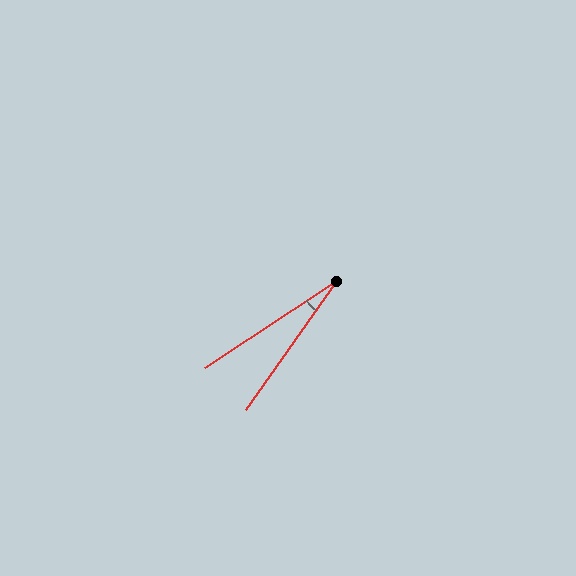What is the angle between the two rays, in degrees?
Approximately 22 degrees.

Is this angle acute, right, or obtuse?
It is acute.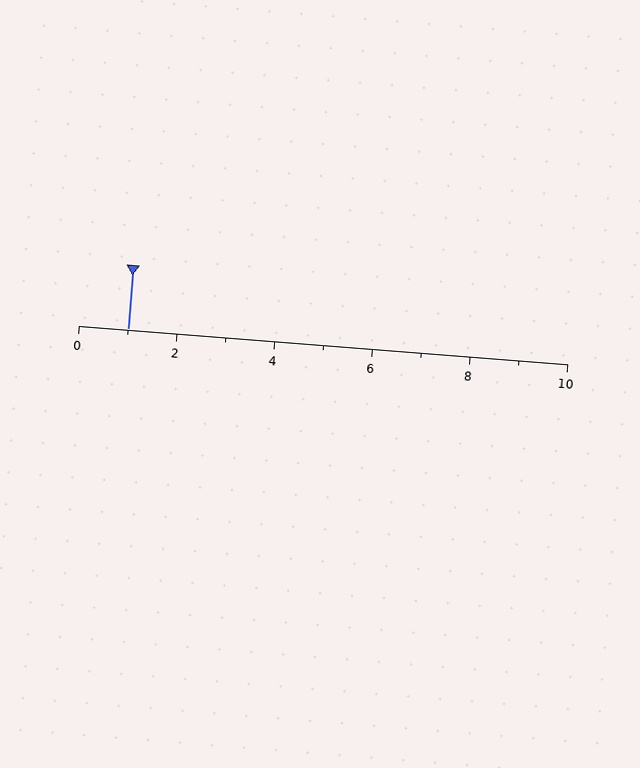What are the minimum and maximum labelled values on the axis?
The axis runs from 0 to 10.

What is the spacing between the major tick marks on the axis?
The major ticks are spaced 2 apart.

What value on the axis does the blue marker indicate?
The marker indicates approximately 1.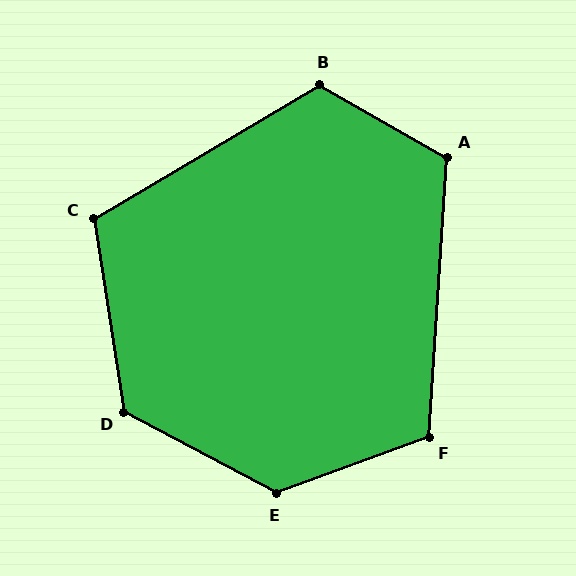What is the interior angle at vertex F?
Approximately 114 degrees (obtuse).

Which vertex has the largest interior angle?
E, at approximately 132 degrees.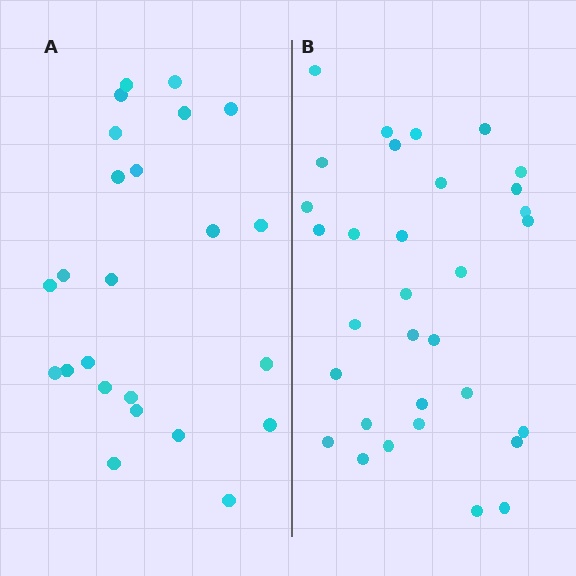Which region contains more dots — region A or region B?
Region B (the right region) has more dots.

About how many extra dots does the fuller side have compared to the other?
Region B has roughly 8 or so more dots than region A.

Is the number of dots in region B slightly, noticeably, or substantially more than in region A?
Region B has noticeably more, but not dramatically so. The ratio is roughly 1.3 to 1.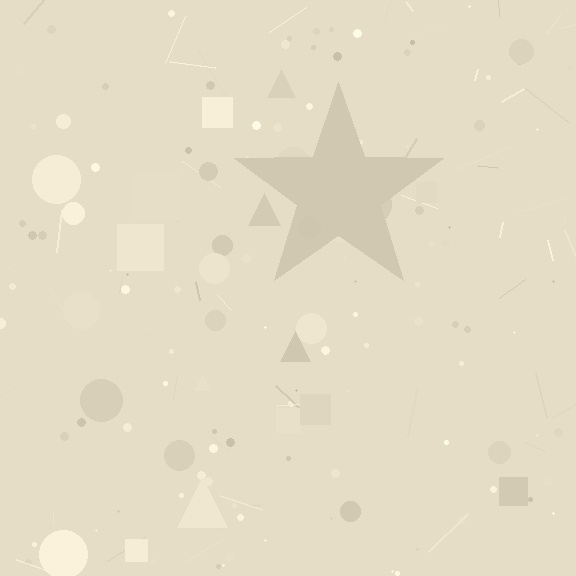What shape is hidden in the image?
A star is hidden in the image.